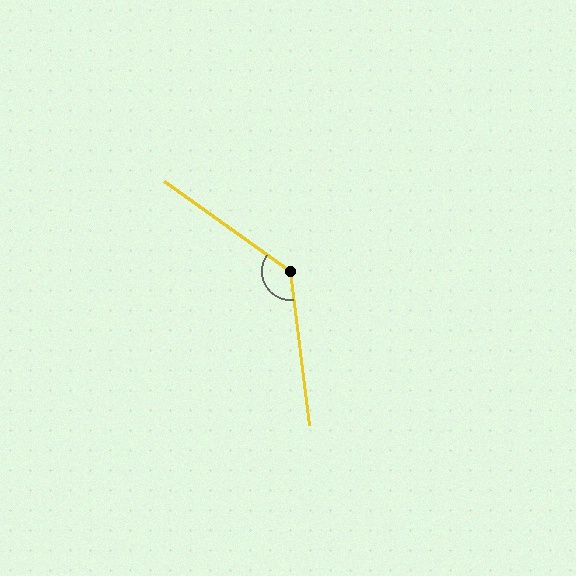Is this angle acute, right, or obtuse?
It is obtuse.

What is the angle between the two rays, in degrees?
Approximately 133 degrees.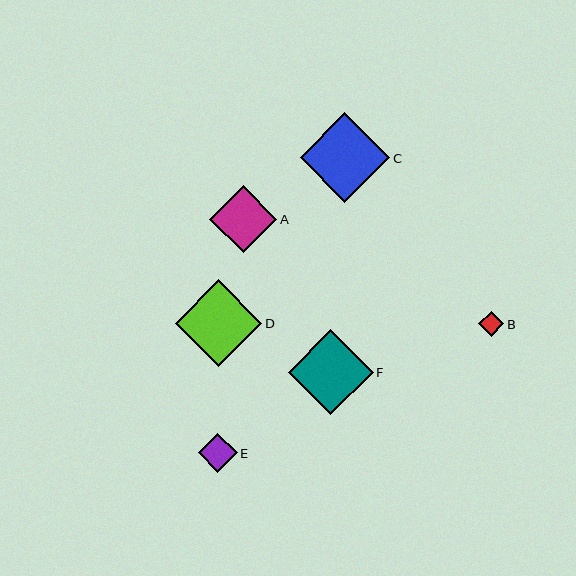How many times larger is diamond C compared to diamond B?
Diamond C is approximately 3.5 times the size of diamond B.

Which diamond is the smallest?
Diamond B is the smallest with a size of approximately 25 pixels.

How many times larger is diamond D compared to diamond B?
Diamond D is approximately 3.4 times the size of diamond B.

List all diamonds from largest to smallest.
From largest to smallest: C, D, F, A, E, B.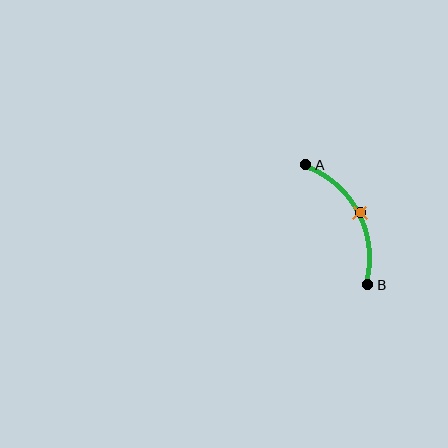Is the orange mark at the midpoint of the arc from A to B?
Yes. The orange mark lies on the arc at equal arc-length from both A and B — it is the arc midpoint.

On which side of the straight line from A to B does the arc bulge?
The arc bulges to the right of the straight line connecting A and B.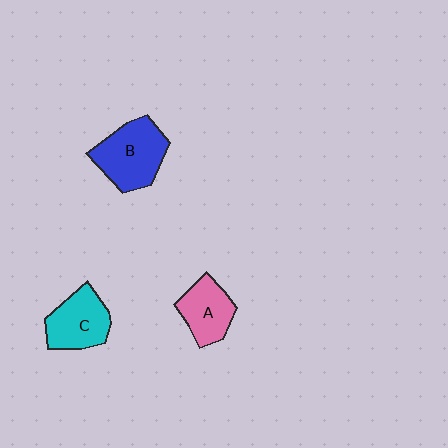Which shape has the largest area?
Shape B (blue).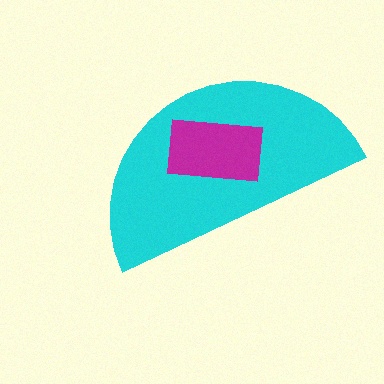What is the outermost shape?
The cyan semicircle.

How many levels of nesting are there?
2.